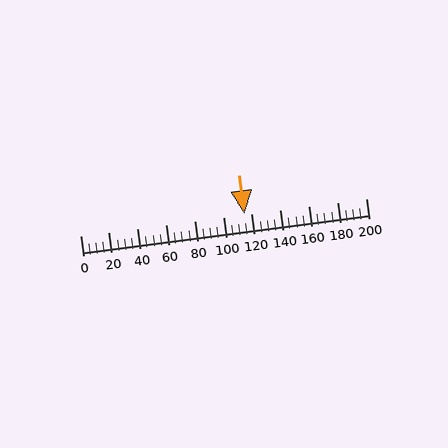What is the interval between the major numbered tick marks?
The major tick marks are spaced 20 units apart.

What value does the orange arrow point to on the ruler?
The orange arrow points to approximately 115.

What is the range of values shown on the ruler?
The ruler shows values from 0 to 200.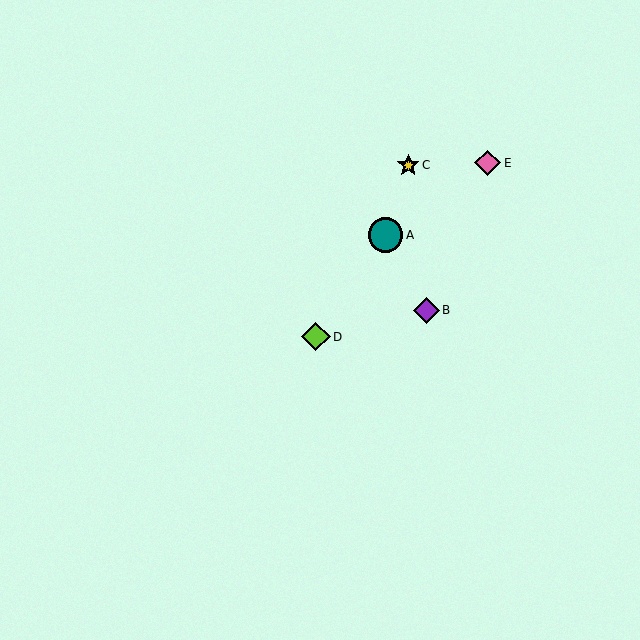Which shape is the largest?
The teal circle (labeled A) is the largest.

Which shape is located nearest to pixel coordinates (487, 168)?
The pink diamond (labeled E) at (488, 163) is nearest to that location.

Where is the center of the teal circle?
The center of the teal circle is at (385, 235).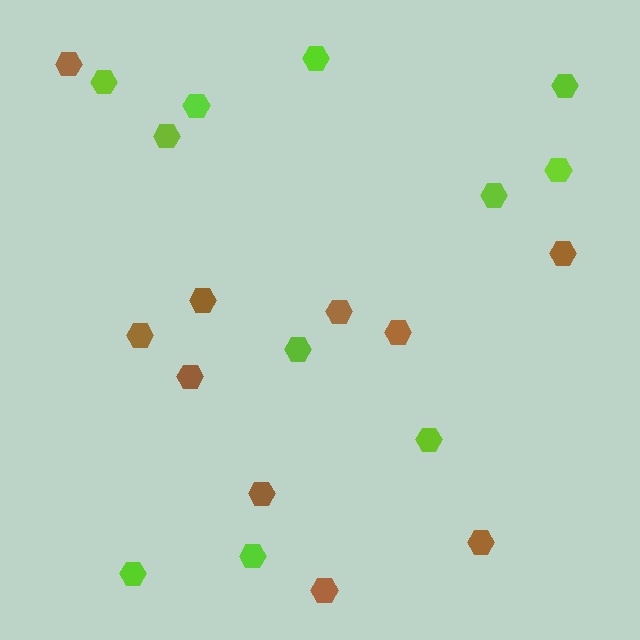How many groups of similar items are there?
There are 2 groups: one group of lime hexagons (11) and one group of brown hexagons (10).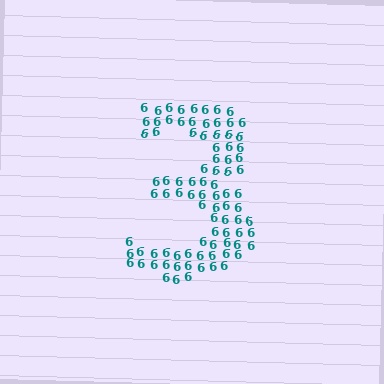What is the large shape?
The large shape is the digit 3.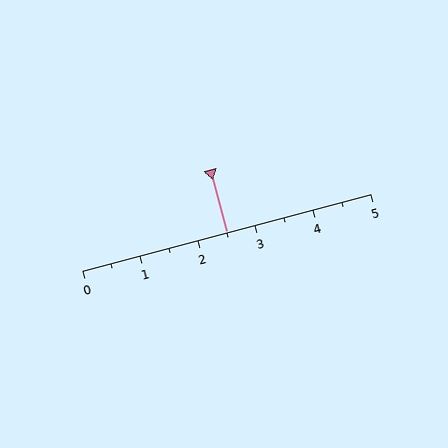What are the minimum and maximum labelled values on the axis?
The axis runs from 0 to 5.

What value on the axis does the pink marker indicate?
The marker indicates approximately 2.5.